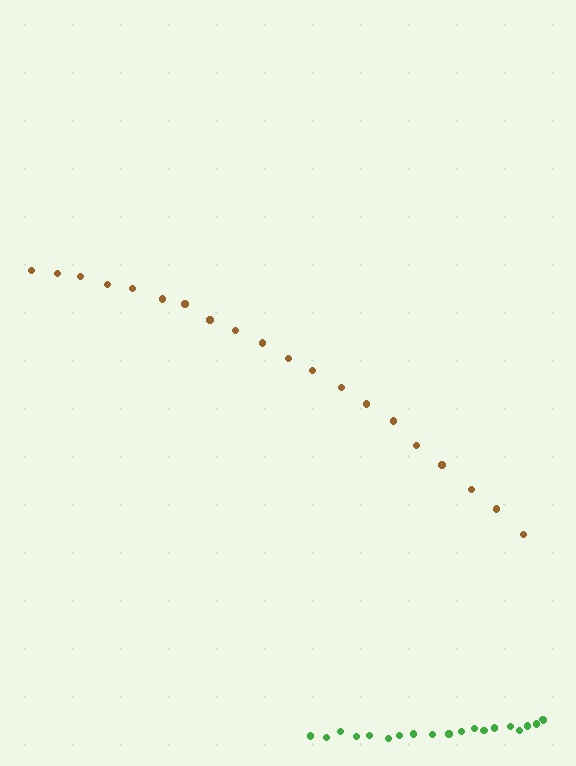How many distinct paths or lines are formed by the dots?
There are 2 distinct paths.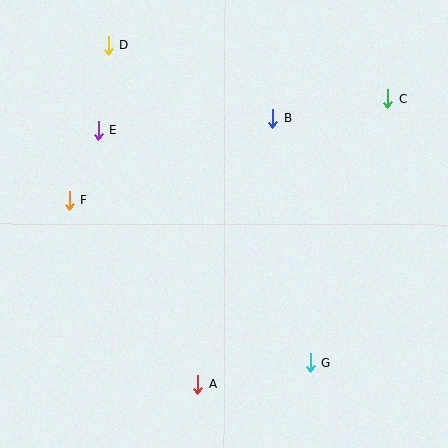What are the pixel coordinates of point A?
Point A is at (197, 384).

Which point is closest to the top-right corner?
Point C is closest to the top-right corner.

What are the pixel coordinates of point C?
Point C is at (388, 99).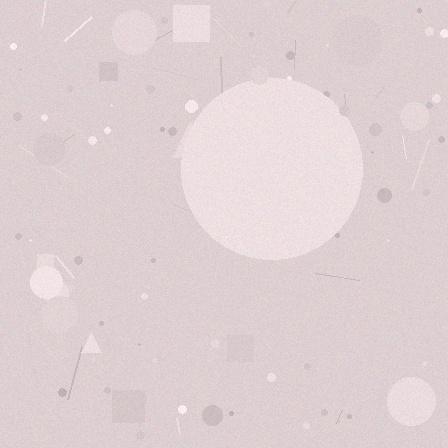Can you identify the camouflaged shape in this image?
The camouflaged shape is a circle.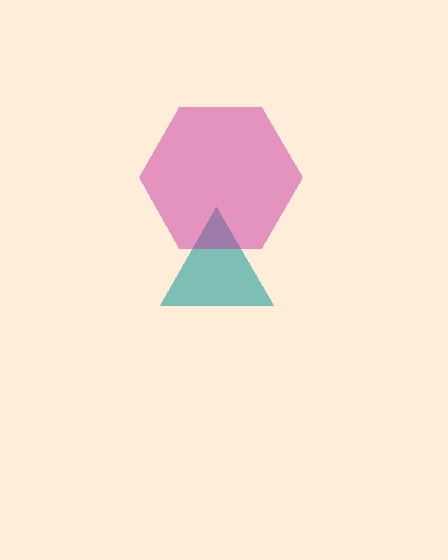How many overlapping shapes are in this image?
There are 2 overlapping shapes in the image.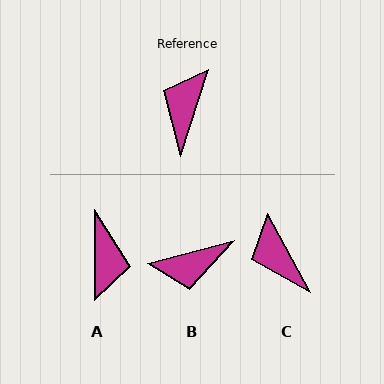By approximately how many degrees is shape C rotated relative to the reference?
Approximately 47 degrees counter-clockwise.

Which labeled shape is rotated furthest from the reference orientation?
A, about 162 degrees away.